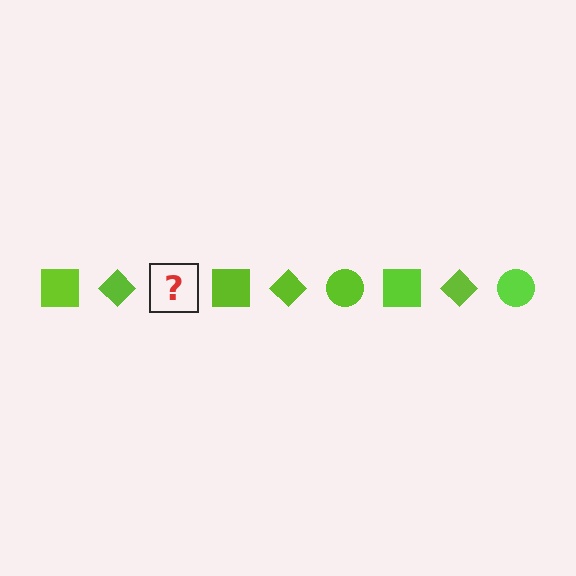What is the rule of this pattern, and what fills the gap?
The rule is that the pattern cycles through square, diamond, circle shapes in lime. The gap should be filled with a lime circle.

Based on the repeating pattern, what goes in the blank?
The blank should be a lime circle.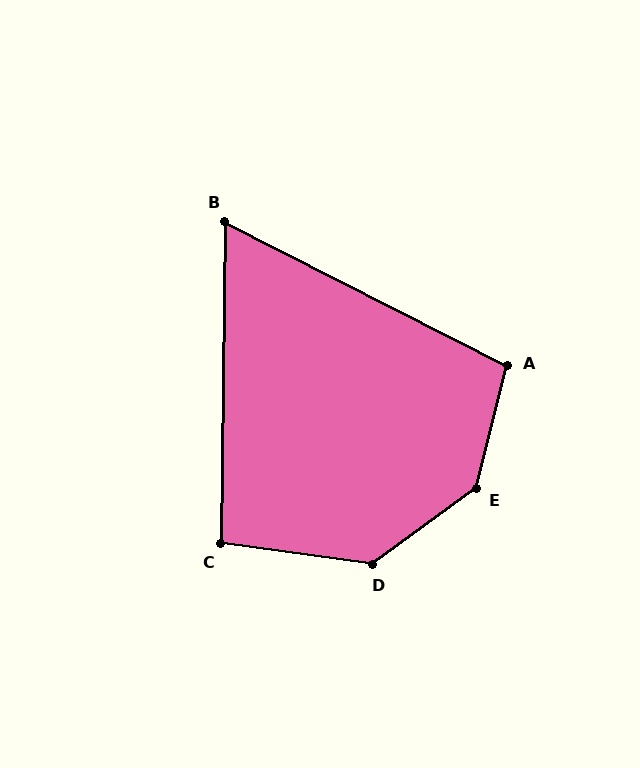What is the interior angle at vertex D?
Approximately 136 degrees (obtuse).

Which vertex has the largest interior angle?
E, at approximately 140 degrees.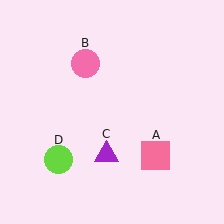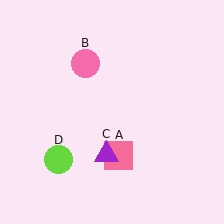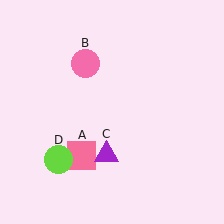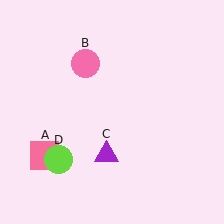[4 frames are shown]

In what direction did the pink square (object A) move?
The pink square (object A) moved left.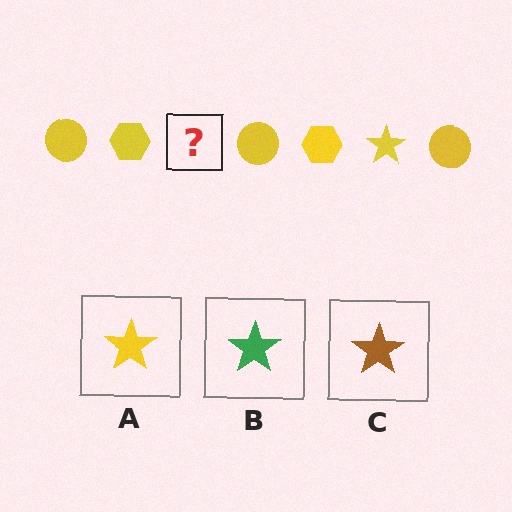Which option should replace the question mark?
Option A.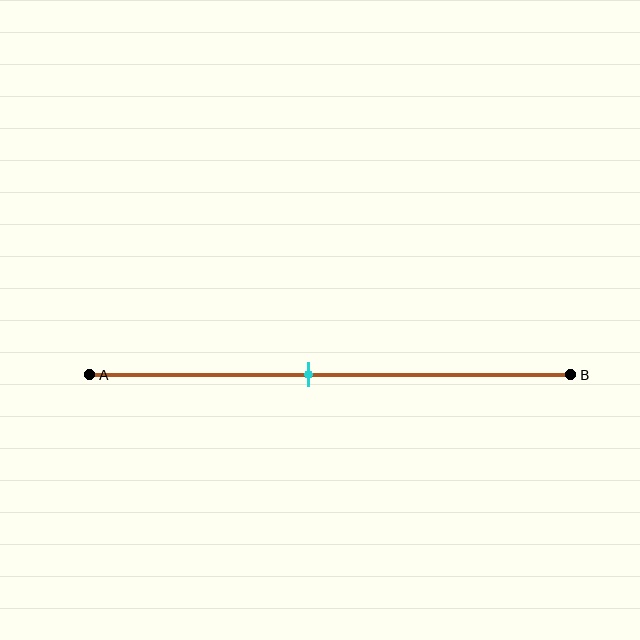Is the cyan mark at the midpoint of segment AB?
No, the mark is at about 45% from A, not at the 50% midpoint.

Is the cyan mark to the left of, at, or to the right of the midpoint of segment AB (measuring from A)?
The cyan mark is to the left of the midpoint of segment AB.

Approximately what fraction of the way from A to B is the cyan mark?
The cyan mark is approximately 45% of the way from A to B.